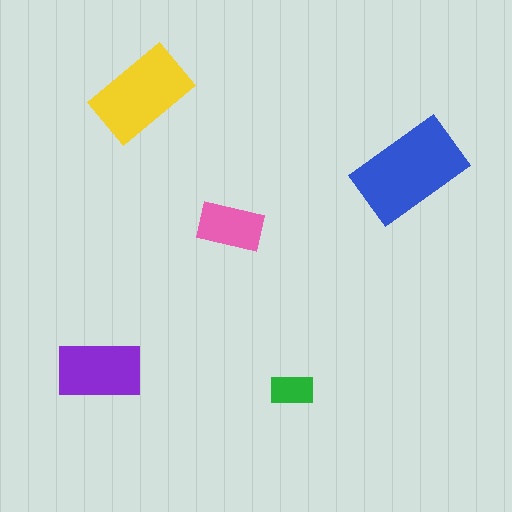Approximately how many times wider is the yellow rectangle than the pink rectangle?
About 1.5 times wider.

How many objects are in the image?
There are 5 objects in the image.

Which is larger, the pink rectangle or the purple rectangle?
The purple one.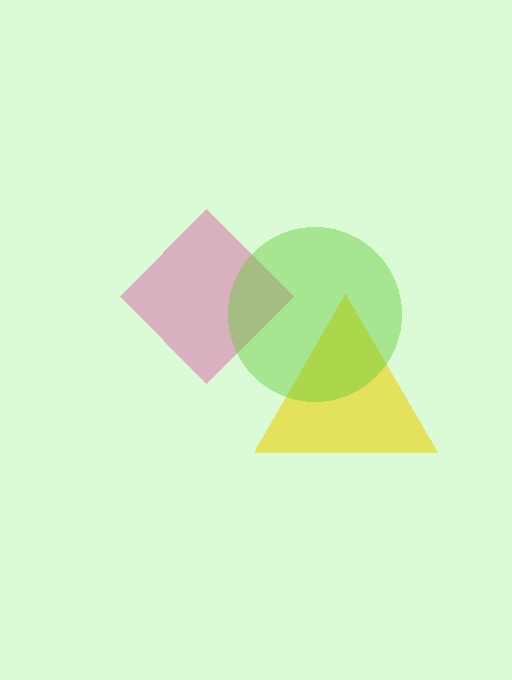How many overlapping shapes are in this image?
There are 3 overlapping shapes in the image.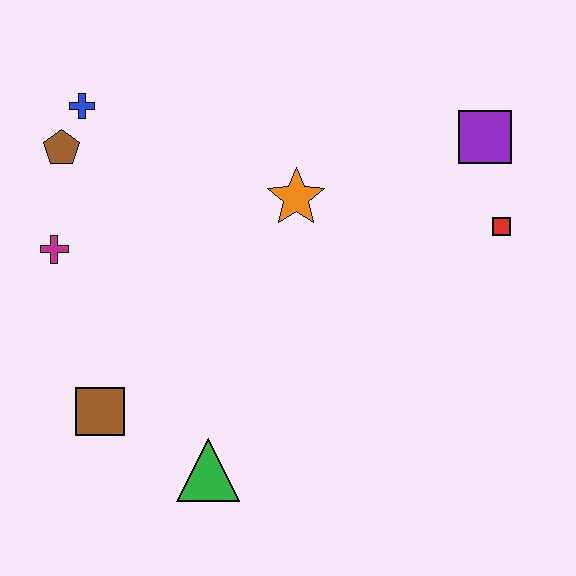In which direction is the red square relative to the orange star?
The red square is to the right of the orange star.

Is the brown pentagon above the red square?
Yes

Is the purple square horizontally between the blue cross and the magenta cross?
No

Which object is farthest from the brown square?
The purple square is farthest from the brown square.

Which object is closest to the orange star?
The purple square is closest to the orange star.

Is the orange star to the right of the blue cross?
Yes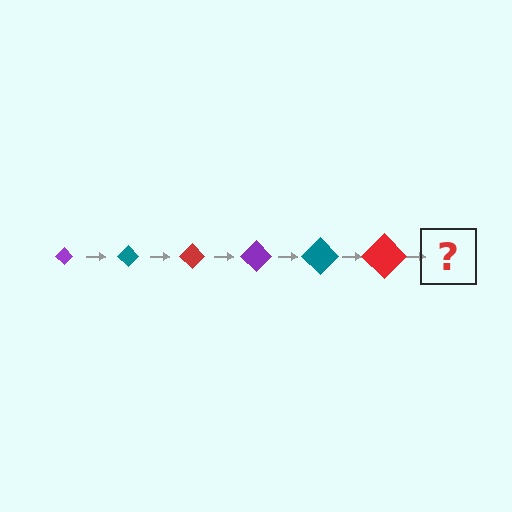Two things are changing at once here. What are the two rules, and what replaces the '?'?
The two rules are that the diamond grows larger each step and the color cycles through purple, teal, and red. The '?' should be a purple diamond, larger than the previous one.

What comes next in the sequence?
The next element should be a purple diamond, larger than the previous one.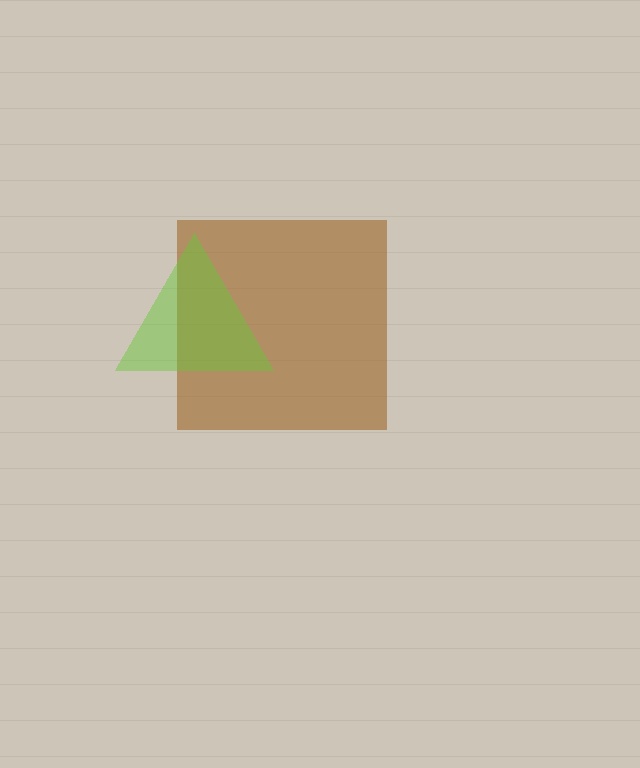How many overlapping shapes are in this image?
There are 2 overlapping shapes in the image.